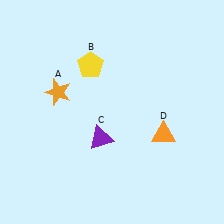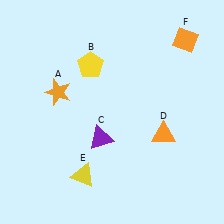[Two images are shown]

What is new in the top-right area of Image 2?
An orange diamond (F) was added in the top-right area of Image 2.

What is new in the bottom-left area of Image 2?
A yellow triangle (E) was added in the bottom-left area of Image 2.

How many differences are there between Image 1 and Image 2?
There are 2 differences between the two images.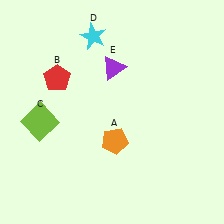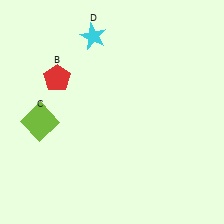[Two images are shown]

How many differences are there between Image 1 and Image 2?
There are 2 differences between the two images.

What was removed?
The orange pentagon (A), the purple triangle (E) were removed in Image 2.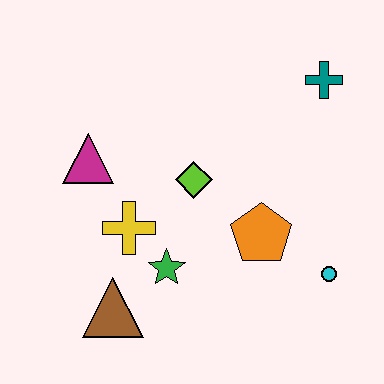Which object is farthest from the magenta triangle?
The cyan circle is farthest from the magenta triangle.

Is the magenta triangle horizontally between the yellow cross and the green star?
No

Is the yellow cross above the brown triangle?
Yes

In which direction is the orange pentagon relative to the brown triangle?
The orange pentagon is to the right of the brown triangle.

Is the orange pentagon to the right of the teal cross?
No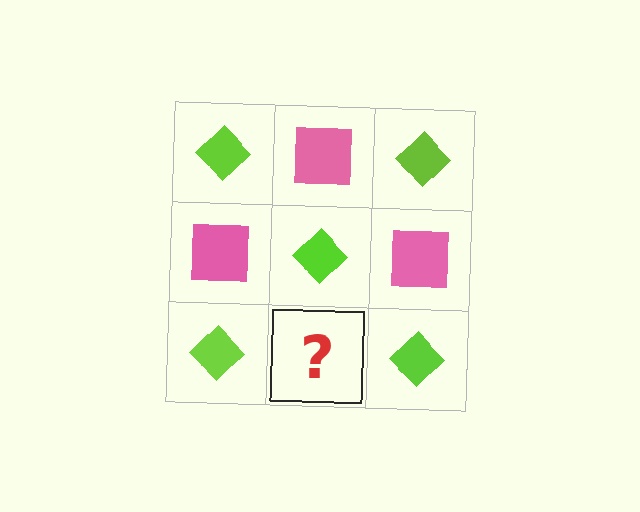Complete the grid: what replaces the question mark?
The question mark should be replaced with a pink square.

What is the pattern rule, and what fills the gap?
The rule is that it alternates lime diamond and pink square in a checkerboard pattern. The gap should be filled with a pink square.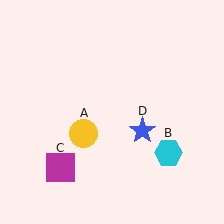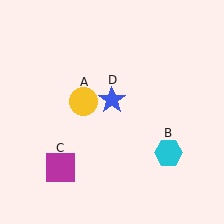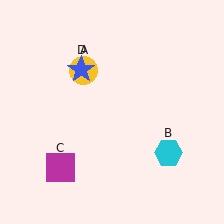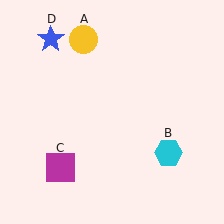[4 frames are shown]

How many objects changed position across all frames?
2 objects changed position: yellow circle (object A), blue star (object D).